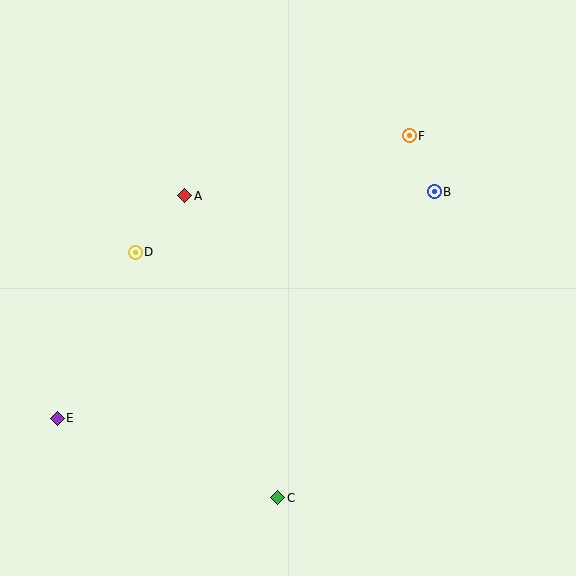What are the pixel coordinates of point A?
Point A is at (185, 196).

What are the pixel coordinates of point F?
Point F is at (409, 136).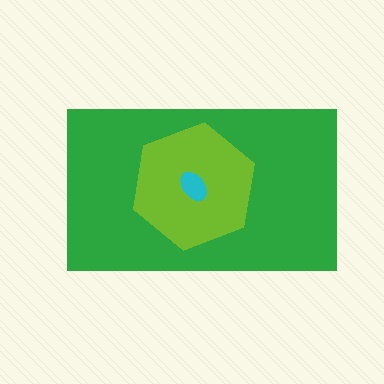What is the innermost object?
The cyan ellipse.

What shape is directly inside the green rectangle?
The lime hexagon.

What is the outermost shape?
The green rectangle.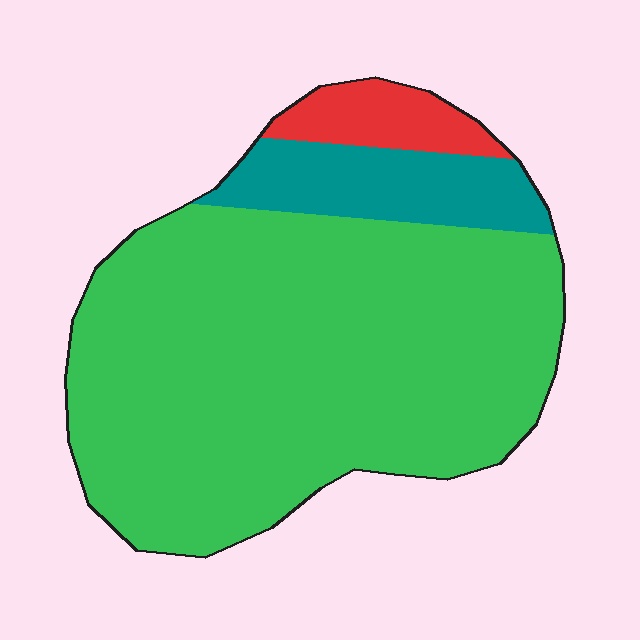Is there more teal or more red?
Teal.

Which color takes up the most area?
Green, at roughly 80%.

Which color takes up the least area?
Red, at roughly 5%.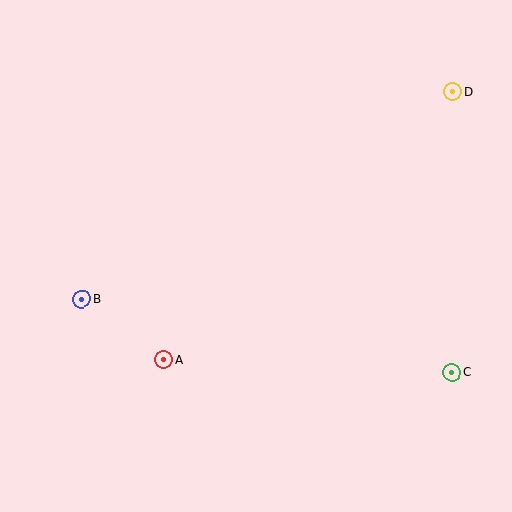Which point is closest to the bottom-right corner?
Point C is closest to the bottom-right corner.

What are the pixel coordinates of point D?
Point D is at (453, 92).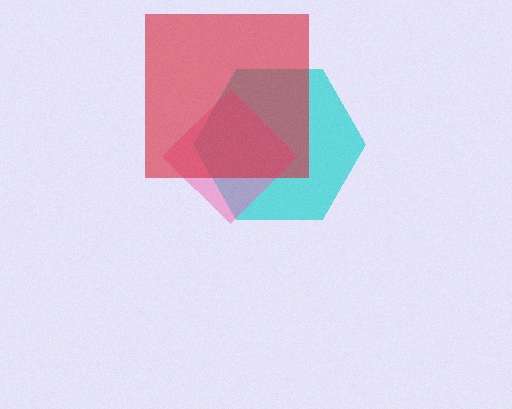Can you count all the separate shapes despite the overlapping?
Yes, there are 3 separate shapes.